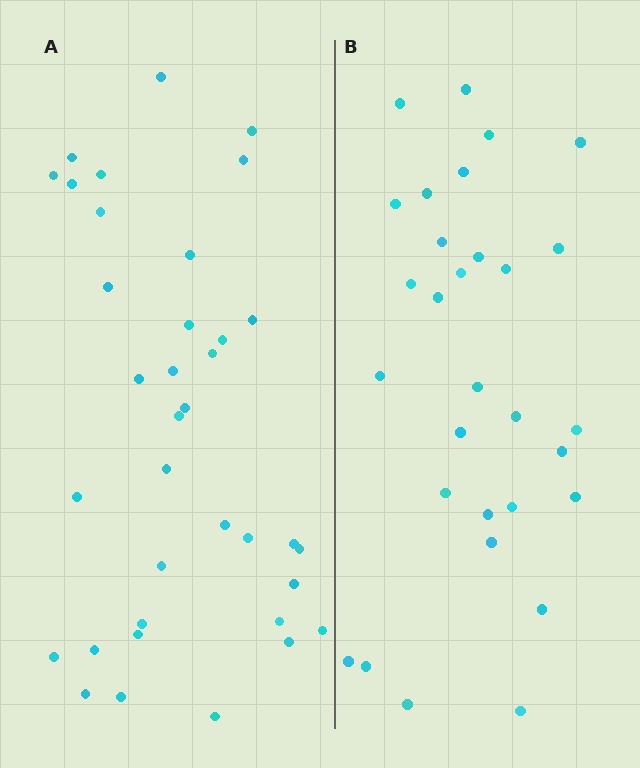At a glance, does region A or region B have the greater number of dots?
Region A (the left region) has more dots.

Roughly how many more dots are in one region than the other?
Region A has about 6 more dots than region B.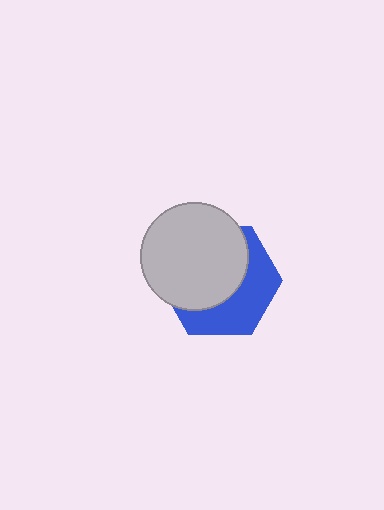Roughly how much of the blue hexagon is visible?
A small part of it is visible (roughly 43%).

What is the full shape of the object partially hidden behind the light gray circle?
The partially hidden object is a blue hexagon.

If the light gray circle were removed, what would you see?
You would see the complete blue hexagon.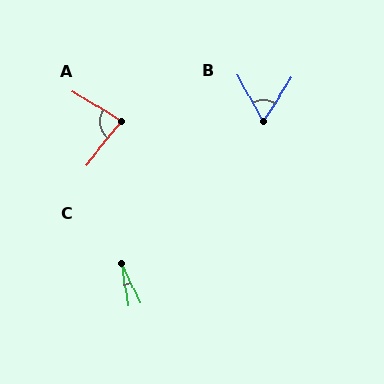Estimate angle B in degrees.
Approximately 62 degrees.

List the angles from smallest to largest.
C (17°), B (62°), A (84°).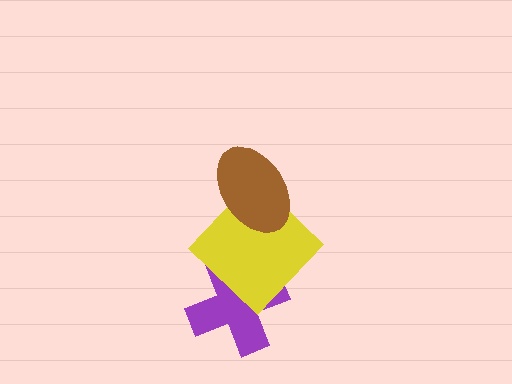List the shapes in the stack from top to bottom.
From top to bottom: the brown ellipse, the yellow diamond, the purple cross.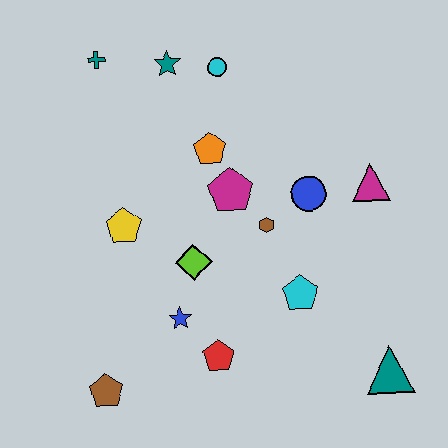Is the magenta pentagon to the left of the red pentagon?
No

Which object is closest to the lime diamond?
The blue star is closest to the lime diamond.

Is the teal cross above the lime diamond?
Yes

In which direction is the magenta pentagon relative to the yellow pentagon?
The magenta pentagon is to the right of the yellow pentagon.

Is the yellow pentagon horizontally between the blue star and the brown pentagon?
Yes